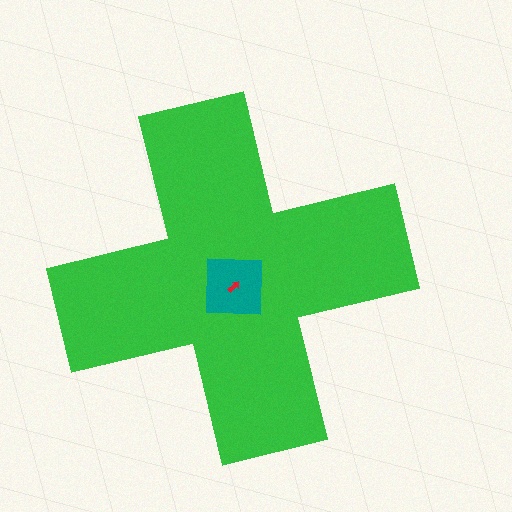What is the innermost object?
The red arrow.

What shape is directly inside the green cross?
The teal square.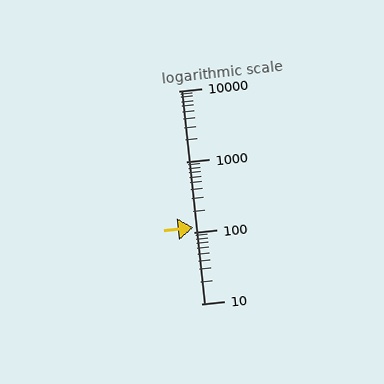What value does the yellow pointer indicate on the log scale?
The pointer indicates approximately 120.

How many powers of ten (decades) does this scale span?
The scale spans 3 decades, from 10 to 10000.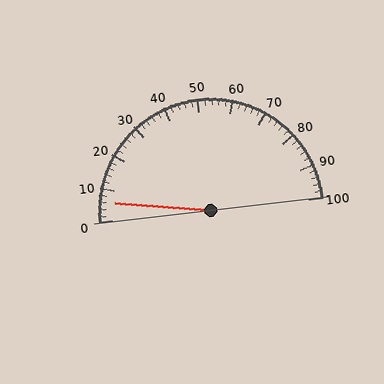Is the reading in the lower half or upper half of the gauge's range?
The reading is in the lower half of the range (0 to 100).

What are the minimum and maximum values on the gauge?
The gauge ranges from 0 to 100.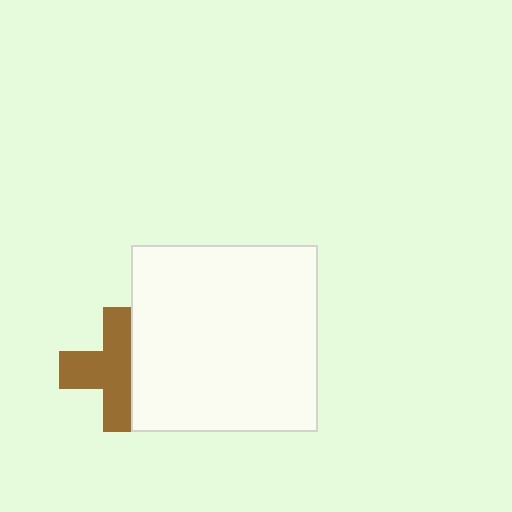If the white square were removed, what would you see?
You would see the complete brown cross.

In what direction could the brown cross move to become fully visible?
The brown cross could move left. That would shift it out from behind the white square entirely.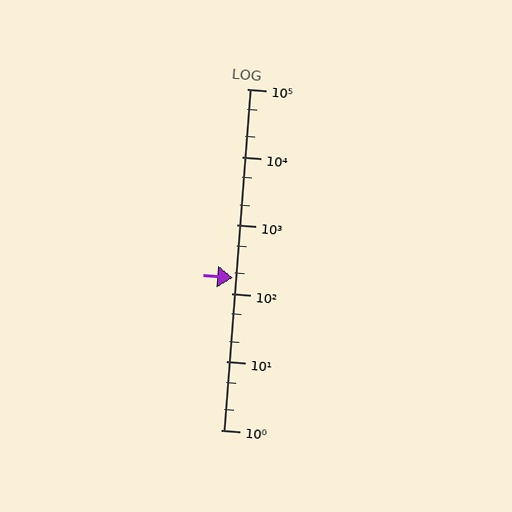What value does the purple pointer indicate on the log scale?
The pointer indicates approximately 170.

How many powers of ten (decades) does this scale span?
The scale spans 5 decades, from 1 to 100000.